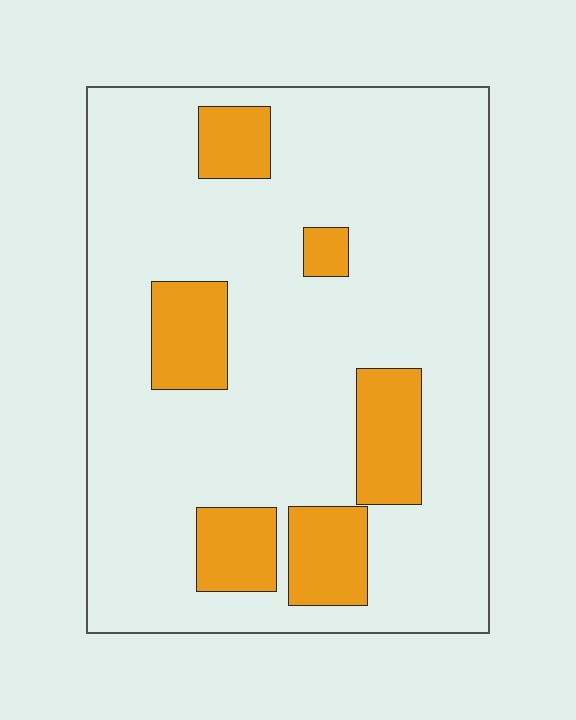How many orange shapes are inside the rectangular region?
6.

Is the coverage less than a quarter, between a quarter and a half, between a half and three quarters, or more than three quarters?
Less than a quarter.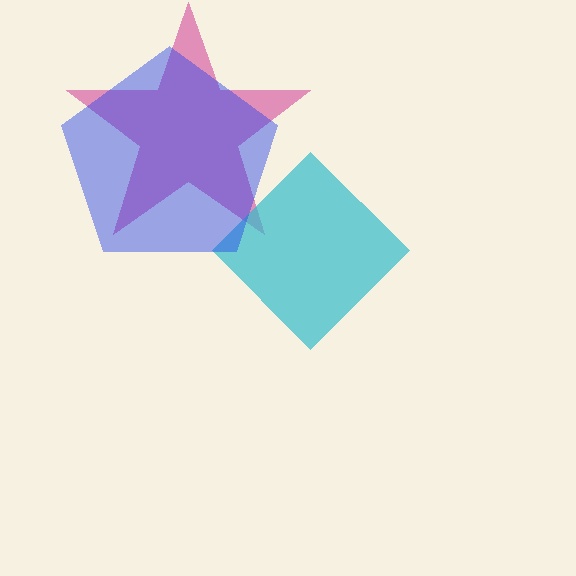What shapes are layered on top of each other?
The layered shapes are: a magenta star, a cyan diamond, a blue pentagon.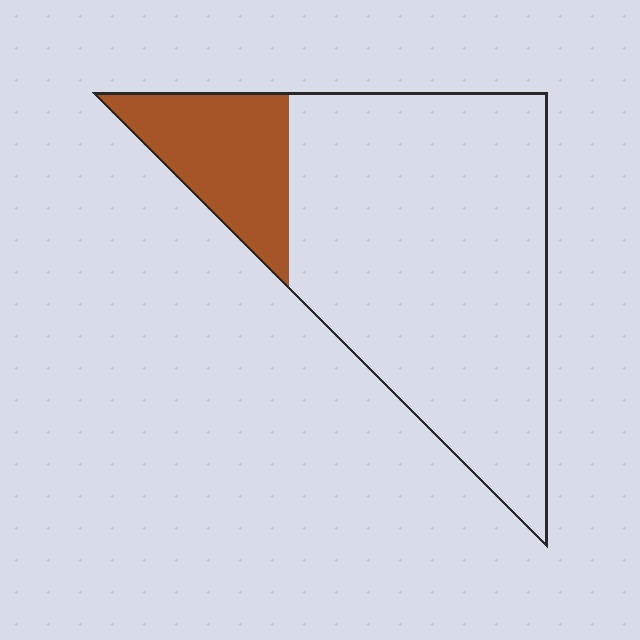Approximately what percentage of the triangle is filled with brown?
Approximately 20%.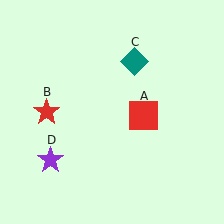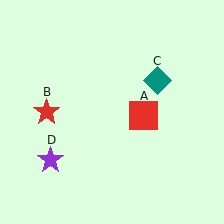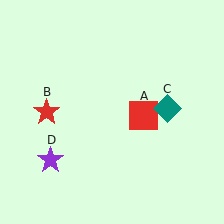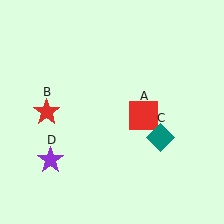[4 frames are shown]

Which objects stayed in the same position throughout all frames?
Red square (object A) and red star (object B) and purple star (object D) remained stationary.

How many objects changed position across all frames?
1 object changed position: teal diamond (object C).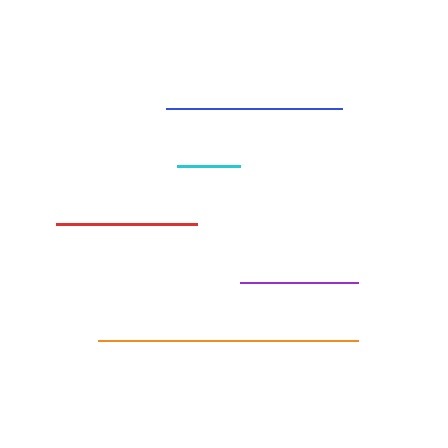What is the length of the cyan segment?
The cyan segment is approximately 62 pixels long.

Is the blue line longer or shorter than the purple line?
The blue line is longer than the purple line.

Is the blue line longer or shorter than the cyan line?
The blue line is longer than the cyan line.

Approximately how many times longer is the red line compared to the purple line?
The red line is approximately 1.2 times the length of the purple line.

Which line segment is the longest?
The orange line is the longest at approximately 260 pixels.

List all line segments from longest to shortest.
From longest to shortest: orange, blue, red, purple, cyan.